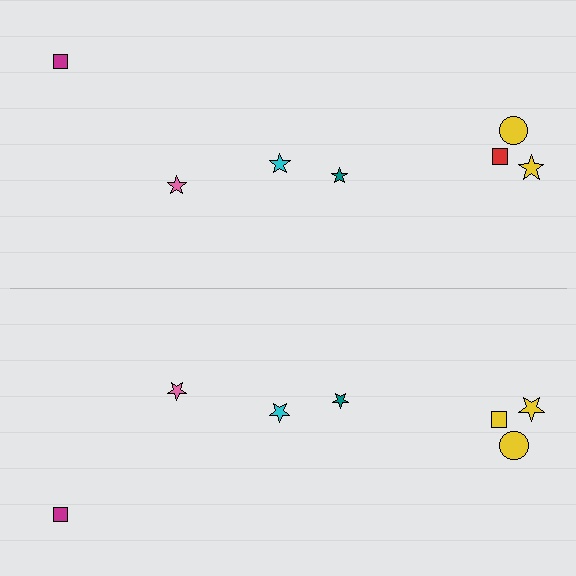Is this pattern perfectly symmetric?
No, the pattern is not perfectly symmetric. The yellow square on the bottom side breaks the symmetry — its mirror counterpart is red.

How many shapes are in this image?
There are 14 shapes in this image.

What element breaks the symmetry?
The yellow square on the bottom side breaks the symmetry — its mirror counterpart is red.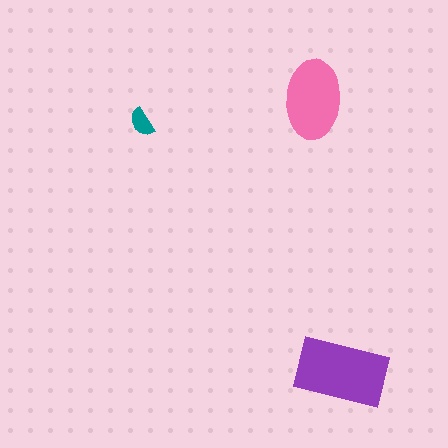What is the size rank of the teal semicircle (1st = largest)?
3rd.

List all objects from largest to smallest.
The purple rectangle, the pink ellipse, the teal semicircle.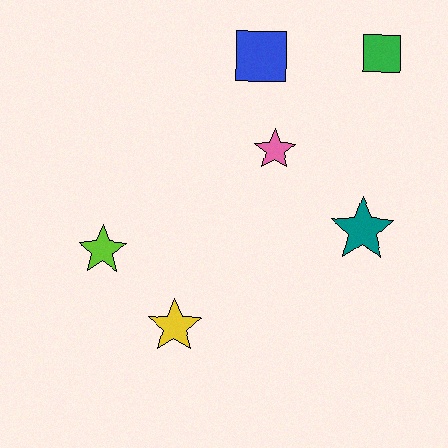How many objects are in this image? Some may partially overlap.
There are 6 objects.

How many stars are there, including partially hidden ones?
There are 4 stars.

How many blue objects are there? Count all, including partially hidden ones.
There is 1 blue object.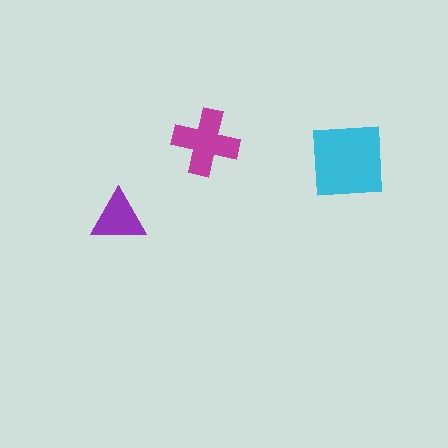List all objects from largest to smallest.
The cyan square, the magenta cross, the purple triangle.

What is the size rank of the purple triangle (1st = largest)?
3rd.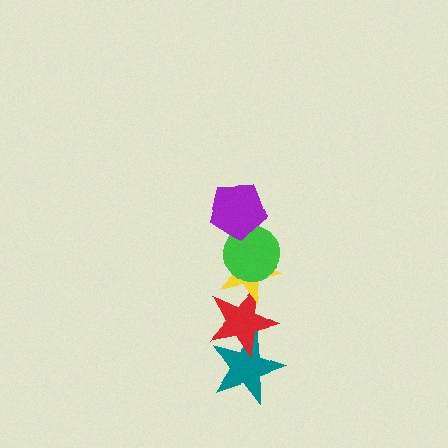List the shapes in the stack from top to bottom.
From top to bottom: the purple pentagon, the green circle, the yellow star, the red star, the teal star.